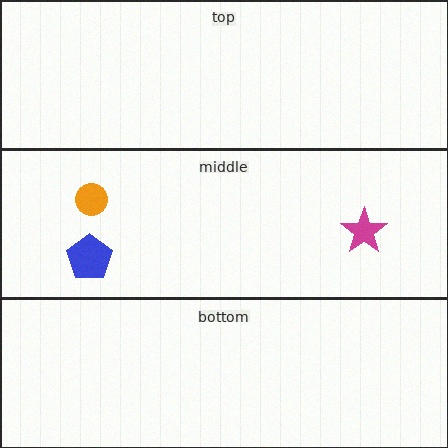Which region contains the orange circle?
The middle region.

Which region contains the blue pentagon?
The middle region.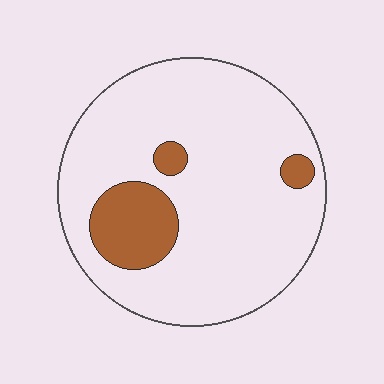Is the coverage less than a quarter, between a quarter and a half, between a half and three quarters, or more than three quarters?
Less than a quarter.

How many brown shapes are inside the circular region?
3.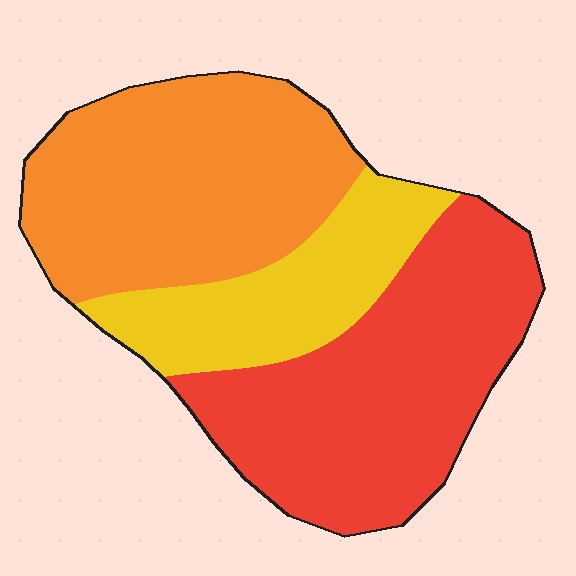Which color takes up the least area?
Yellow, at roughly 20%.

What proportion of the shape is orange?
Orange covers 38% of the shape.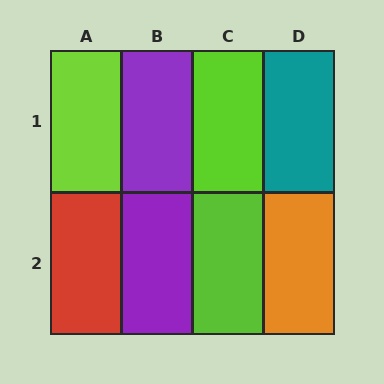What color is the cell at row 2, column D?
Orange.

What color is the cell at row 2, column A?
Red.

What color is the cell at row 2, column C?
Lime.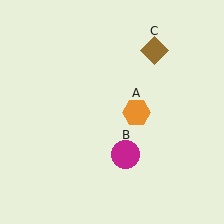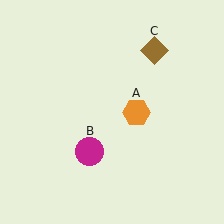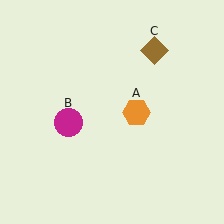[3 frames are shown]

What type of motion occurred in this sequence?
The magenta circle (object B) rotated clockwise around the center of the scene.